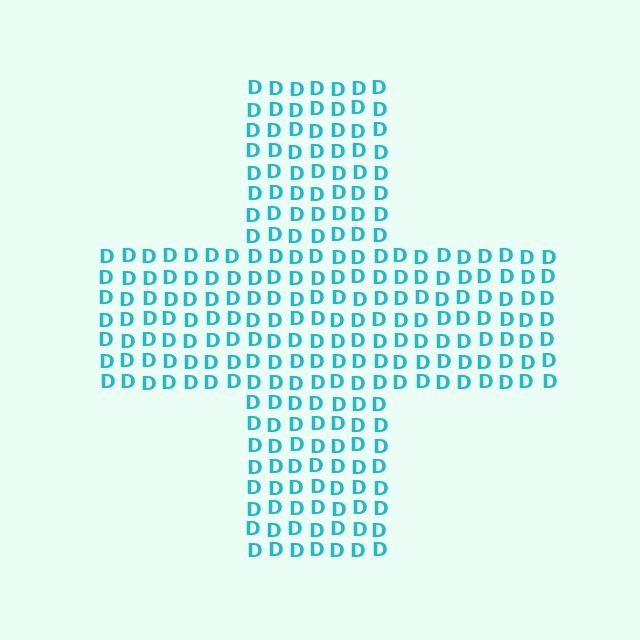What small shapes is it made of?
It is made of small letter D's.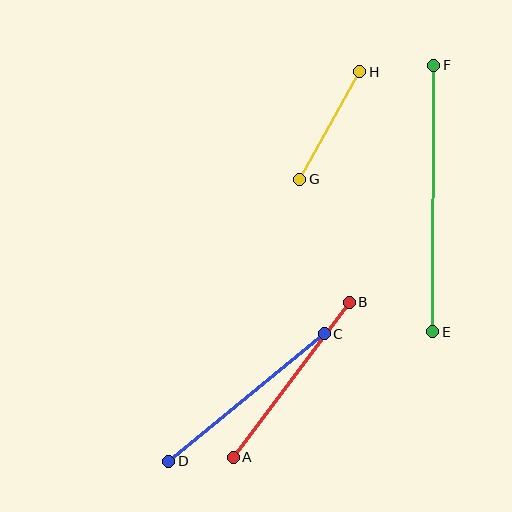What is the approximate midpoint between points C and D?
The midpoint is at approximately (247, 397) pixels.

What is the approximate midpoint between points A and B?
The midpoint is at approximately (291, 380) pixels.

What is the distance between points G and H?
The distance is approximately 123 pixels.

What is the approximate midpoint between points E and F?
The midpoint is at approximately (433, 199) pixels.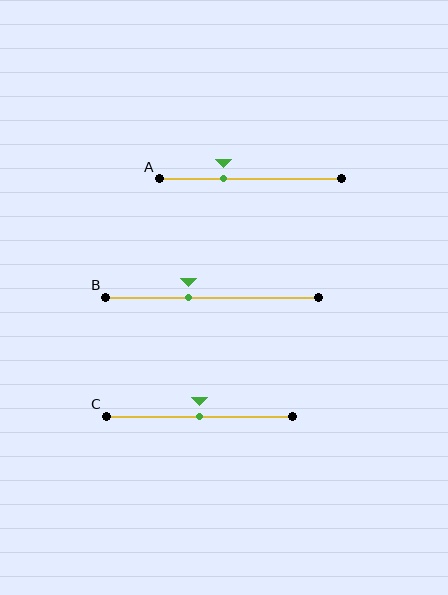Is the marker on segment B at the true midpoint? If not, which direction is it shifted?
No, the marker on segment B is shifted to the left by about 11% of the segment length.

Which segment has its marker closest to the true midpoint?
Segment C has its marker closest to the true midpoint.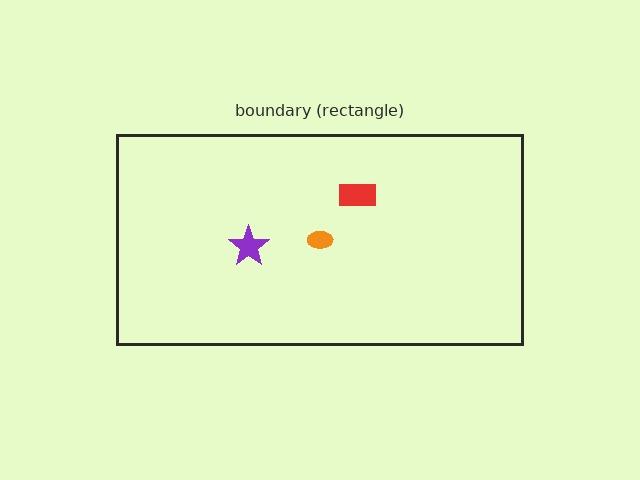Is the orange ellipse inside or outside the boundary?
Inside.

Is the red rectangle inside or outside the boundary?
Inside.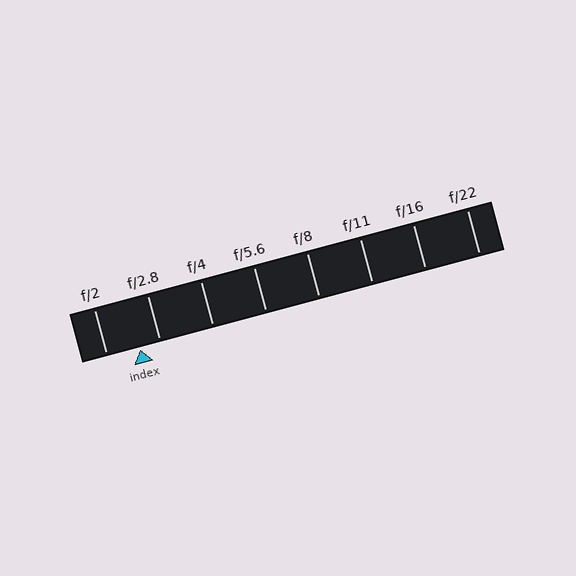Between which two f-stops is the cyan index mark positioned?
The index mark is between f/2 and f/2.8.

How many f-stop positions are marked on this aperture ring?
There are 8 f-stop positions marked.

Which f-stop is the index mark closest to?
The index mark is closest to f/2.8.